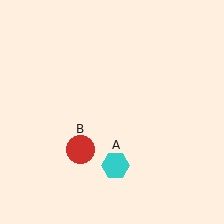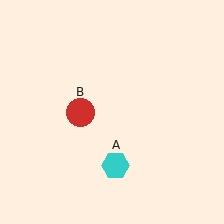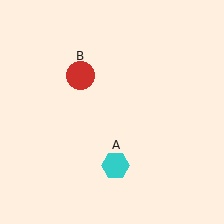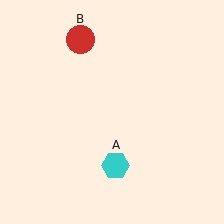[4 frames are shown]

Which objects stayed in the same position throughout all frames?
Cyan hexagon (object A) remained stationary.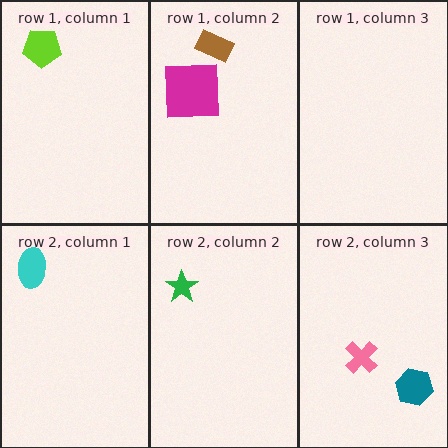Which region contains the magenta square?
The row 1, column 2 region.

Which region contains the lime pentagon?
The row 1, column 1 region.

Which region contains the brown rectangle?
The row 1, column 2 region.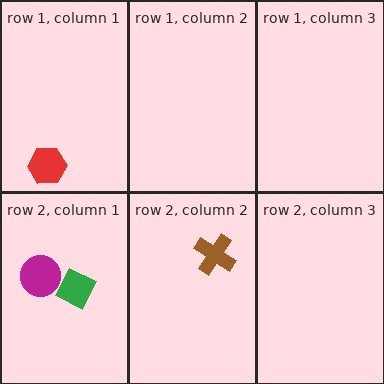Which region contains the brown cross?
The row 2, column 2 region.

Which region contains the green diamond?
The row 2, column 1 region.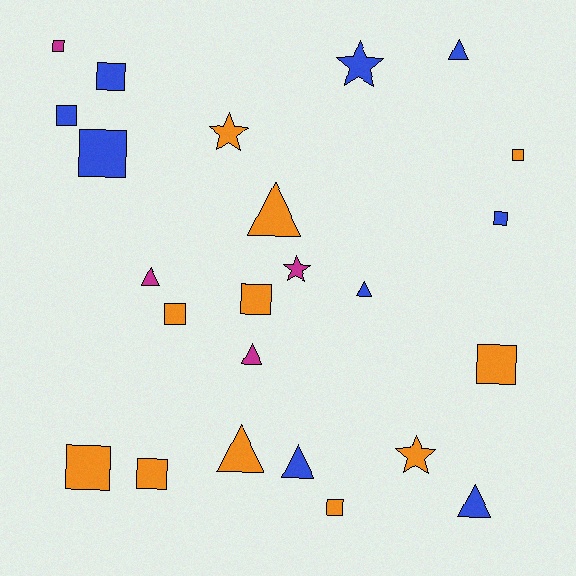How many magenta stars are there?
There is 1 magenta star.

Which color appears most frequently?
Orange, with 11 objects.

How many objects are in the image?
There are 24 objects.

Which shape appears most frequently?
Square, with 12 objects.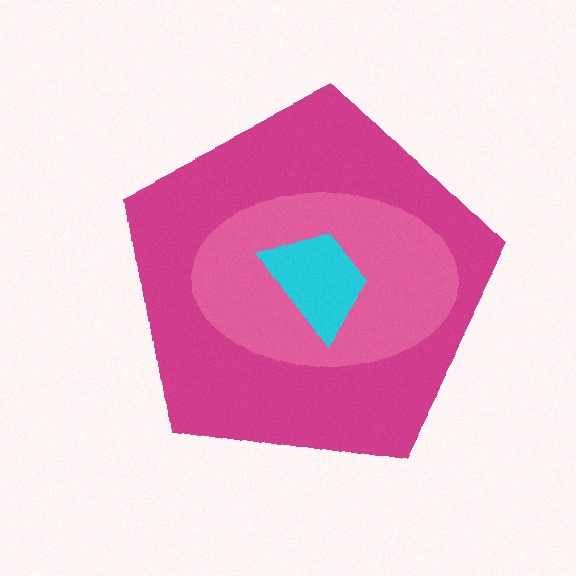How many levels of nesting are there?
3.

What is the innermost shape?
The cyan trapezoid.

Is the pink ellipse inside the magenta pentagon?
Yes.